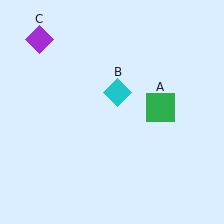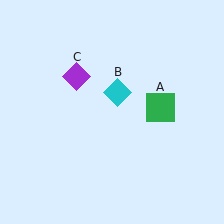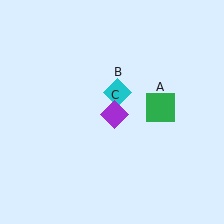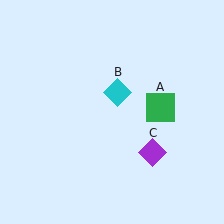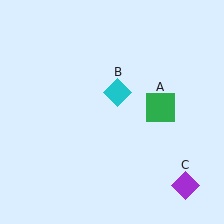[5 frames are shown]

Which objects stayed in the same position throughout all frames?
Green square (object A) and cyan diamond (object B) remained stationary.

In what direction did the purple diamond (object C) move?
The purple diamond (object C) moved down and to the right.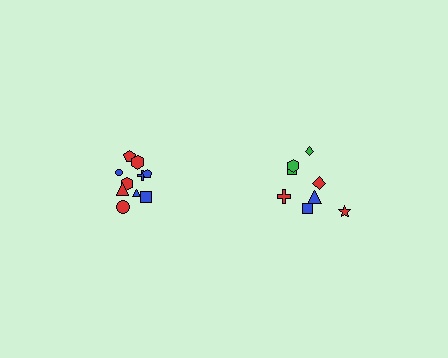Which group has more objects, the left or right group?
The left group.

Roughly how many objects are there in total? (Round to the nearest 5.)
Roughly 20 objects in total.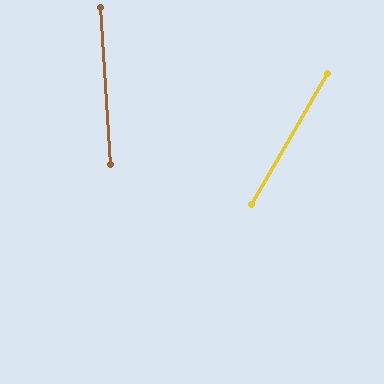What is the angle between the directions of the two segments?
Approximately 34 degrees.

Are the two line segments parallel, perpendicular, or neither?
Neither parallel nor perpendicular — they differ by about 34°.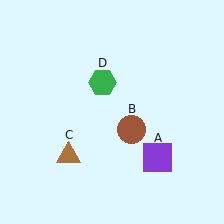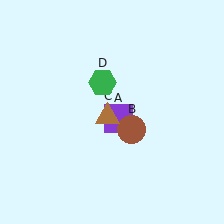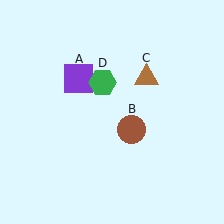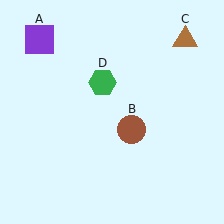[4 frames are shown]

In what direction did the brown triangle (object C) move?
The brown triangle (object C) moved up and to the right.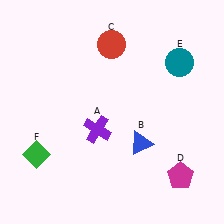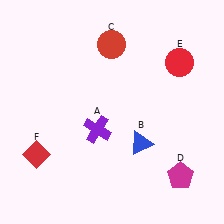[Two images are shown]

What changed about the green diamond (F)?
In Image 1, F is green. In Image 2, it changed to red.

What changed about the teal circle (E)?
In Image 1, E is teal. In Image 2, it changed to red.